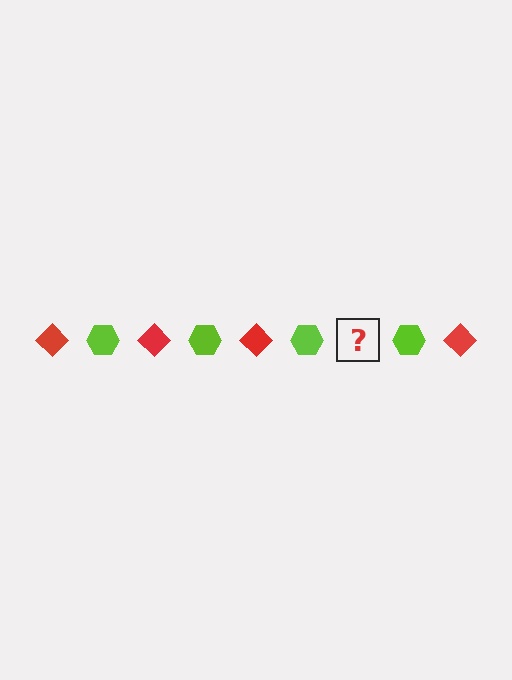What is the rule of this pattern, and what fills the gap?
The rule is that the pattern alternates between red diamond and lime hexagon. The gap should be filled with a red diamond.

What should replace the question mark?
The question mark should be replaced with a red diamond.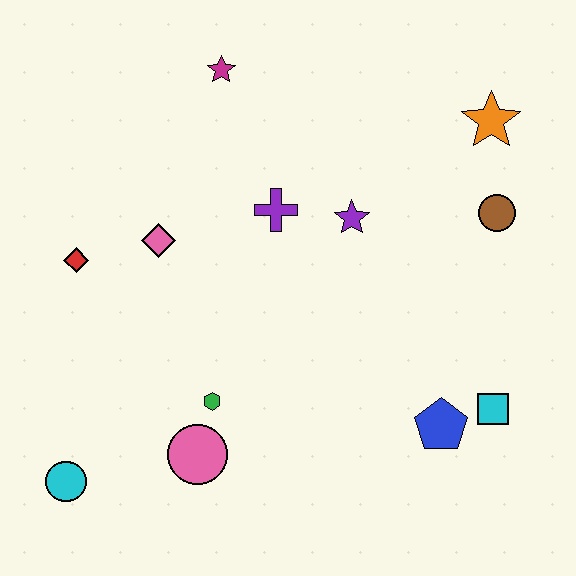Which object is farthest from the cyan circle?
The orange star is farthest from the cyan circle.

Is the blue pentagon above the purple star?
No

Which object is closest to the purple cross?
The purple star is closest to the purple cross.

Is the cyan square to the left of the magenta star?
No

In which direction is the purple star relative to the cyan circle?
The purple star is to the right of the cyan circle.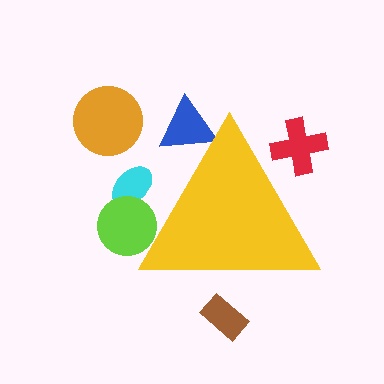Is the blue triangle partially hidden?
Yes, the blue triangle is partially hidden behind the yellow triangle.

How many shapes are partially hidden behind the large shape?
5 shapes are partially hidden.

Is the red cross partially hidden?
Yes, the red cross is partially hidden behind the yellow triangle.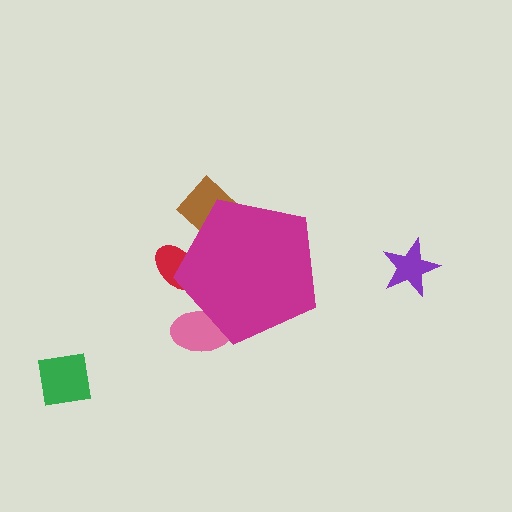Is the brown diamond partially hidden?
Yes, the brown diamond is partially hidden behind the magenta pentagon.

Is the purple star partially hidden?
No, the purple star is fully visible.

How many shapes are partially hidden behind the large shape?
3 shapes are partially hidden.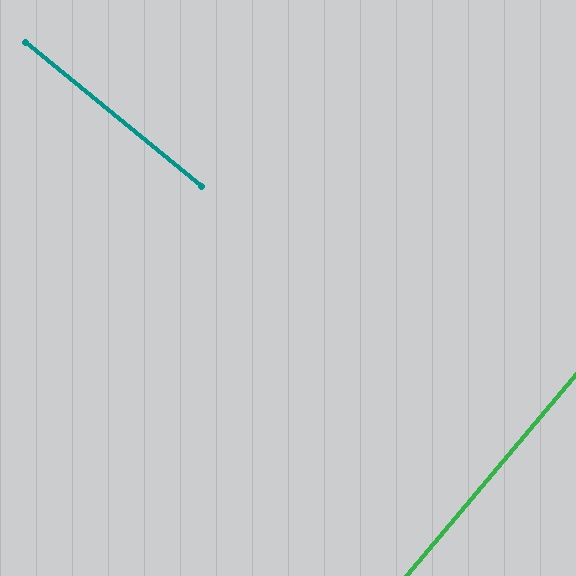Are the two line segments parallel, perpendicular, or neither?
Perpendicular — they meet at approximately 89°.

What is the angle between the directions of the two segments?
Approximately 89 degrees.